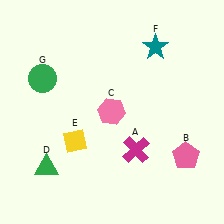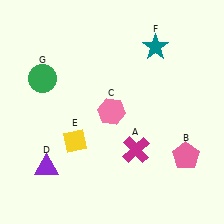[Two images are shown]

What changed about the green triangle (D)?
In Image 1, D is green. In Image 2, it changed to purple.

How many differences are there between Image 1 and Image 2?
There is 1 difference between the two images.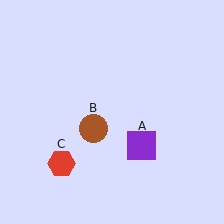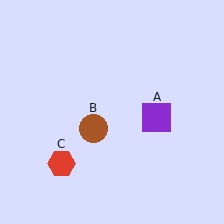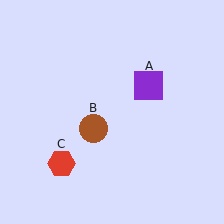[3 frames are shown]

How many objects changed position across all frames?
1 object changed position: purple square (object A).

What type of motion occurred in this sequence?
The purple square (object A) rotated counterclockwise around the center of the scene.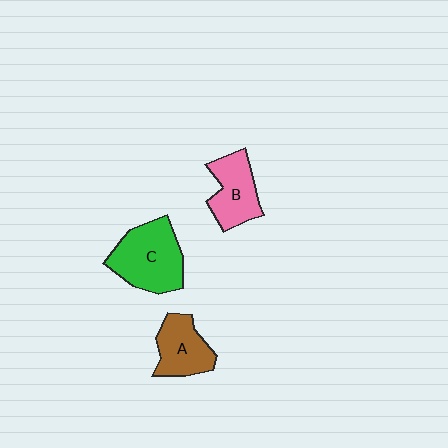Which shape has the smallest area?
Shape A (brown).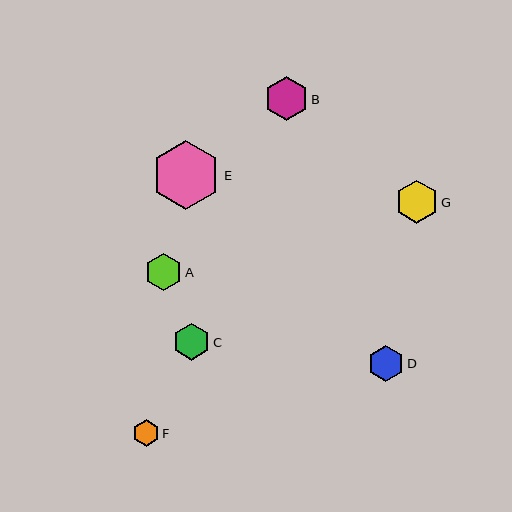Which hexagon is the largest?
Hexagon E is the largest with a size of approximately 69 pixels.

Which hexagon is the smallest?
Hexagon F is the smallest with a size of approximately 26 pixels.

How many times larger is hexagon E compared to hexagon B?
Hexagon E is approximately 1.6 times the size of hexagon B.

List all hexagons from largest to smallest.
From largest to smallest: E, B, G, A, C, D, F.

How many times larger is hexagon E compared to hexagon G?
Hexagon E is approximately 1.6 times the size of hexagon G.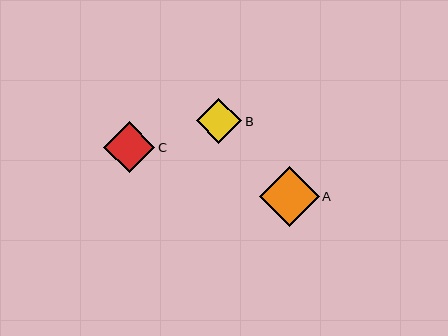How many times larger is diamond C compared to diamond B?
Diamond C is approximately 1.1 times the size of diamond B.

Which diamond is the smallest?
Diamond B is the smallest with a size of approximately 46 pixels.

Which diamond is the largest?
Diamond A is the largest with a size of approximately 60 pixels.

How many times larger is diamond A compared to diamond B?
Diamond A is approximately 1.3 times the size of diamond B.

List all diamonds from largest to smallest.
From largest to smallest: A, C, B.